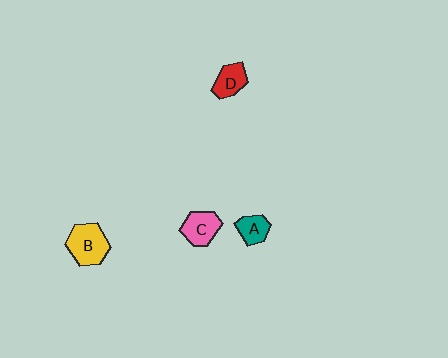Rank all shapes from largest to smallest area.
From largest to smallest: B (yellow), C (pink), D (red), A (teal).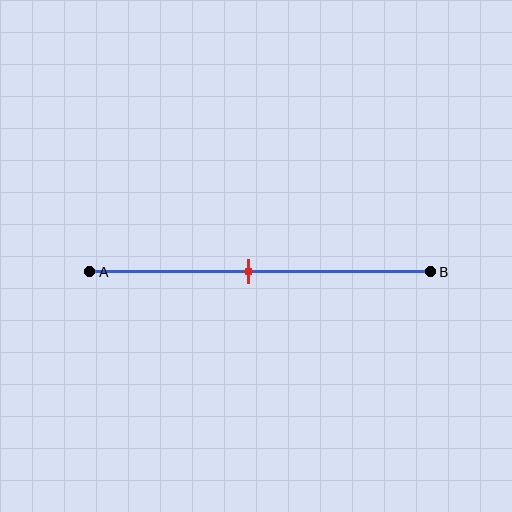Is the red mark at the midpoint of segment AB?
No, the mark is at about 45% from A, not at the 50% midpoint.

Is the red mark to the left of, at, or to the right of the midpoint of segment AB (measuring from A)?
The red mark is to the left of the midpoint of segment AB.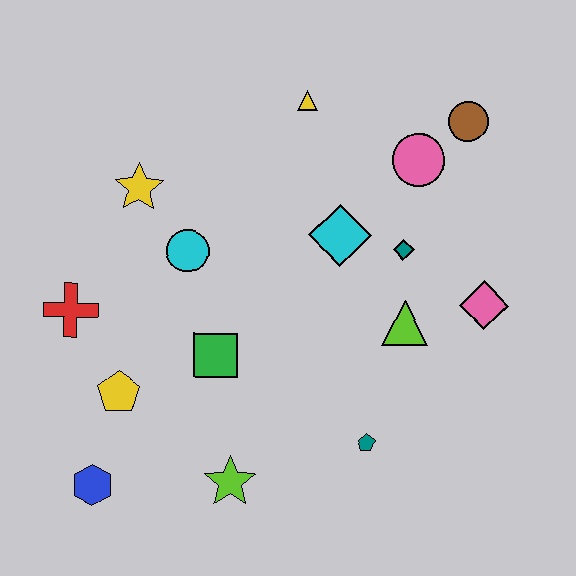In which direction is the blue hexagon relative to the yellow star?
The blue hexagon is below the yellow star.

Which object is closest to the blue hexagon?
The yellow pentagon is closest to the blue hexagon.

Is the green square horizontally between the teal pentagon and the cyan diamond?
No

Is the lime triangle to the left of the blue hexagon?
No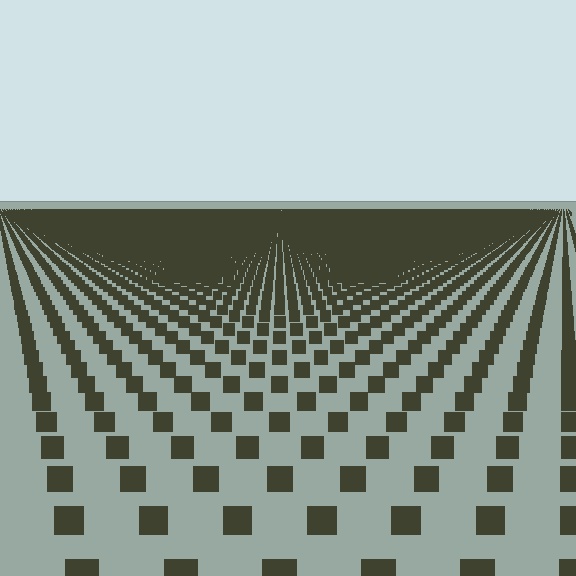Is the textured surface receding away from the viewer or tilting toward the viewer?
The surface is receding away from the viewer. Texture elements get smaller and denser toward the top.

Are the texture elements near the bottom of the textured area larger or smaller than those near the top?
Larger. Near the bottom, elements are closer to the viewer and appear at a bigger on-screen size.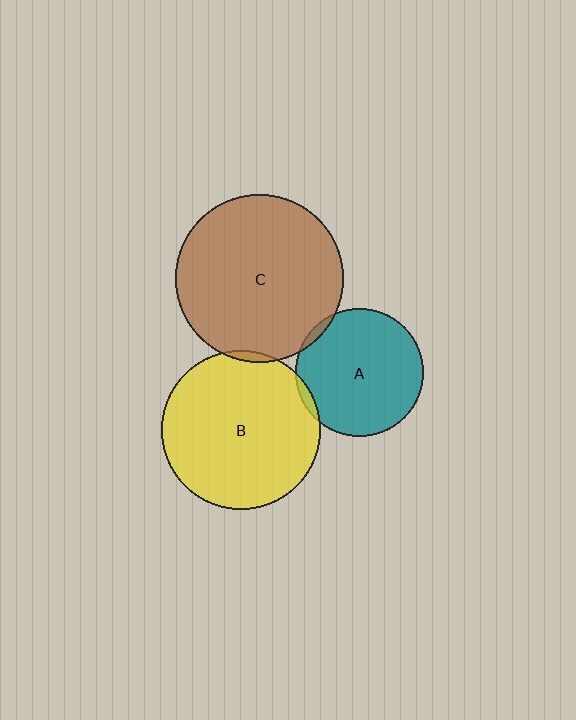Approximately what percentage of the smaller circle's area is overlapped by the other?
Approximately 5%.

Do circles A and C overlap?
Yes.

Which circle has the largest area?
Circle C (brown).